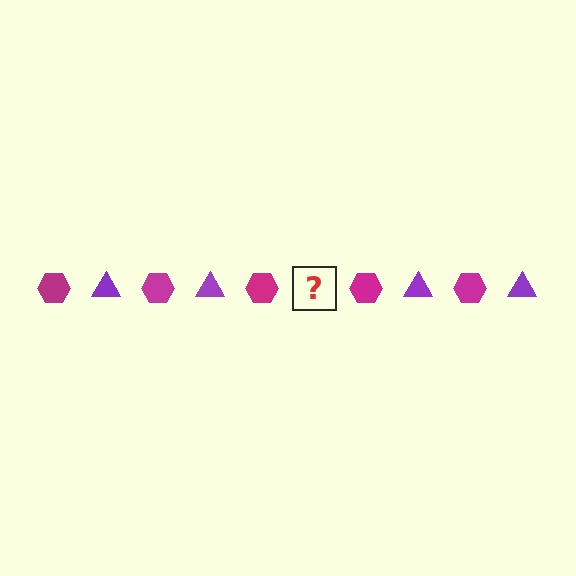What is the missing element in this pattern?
The missing element is a purple triangle.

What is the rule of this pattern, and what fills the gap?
The rule is that the pattern alternates between magenta hexagon and purple triangle. The gap should be filled with a purple triangle.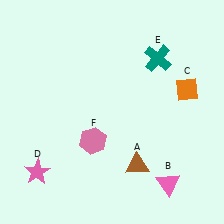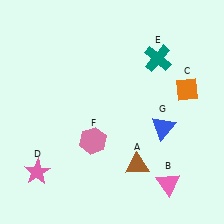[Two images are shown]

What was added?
A blue triangle (G) was added in Image 2.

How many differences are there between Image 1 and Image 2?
There is 1 difference between the two images.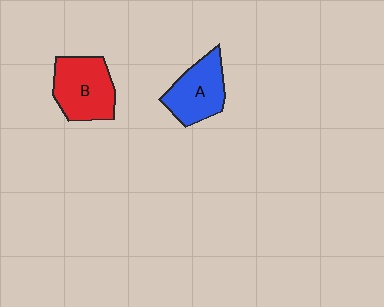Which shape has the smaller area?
Shape A (blue).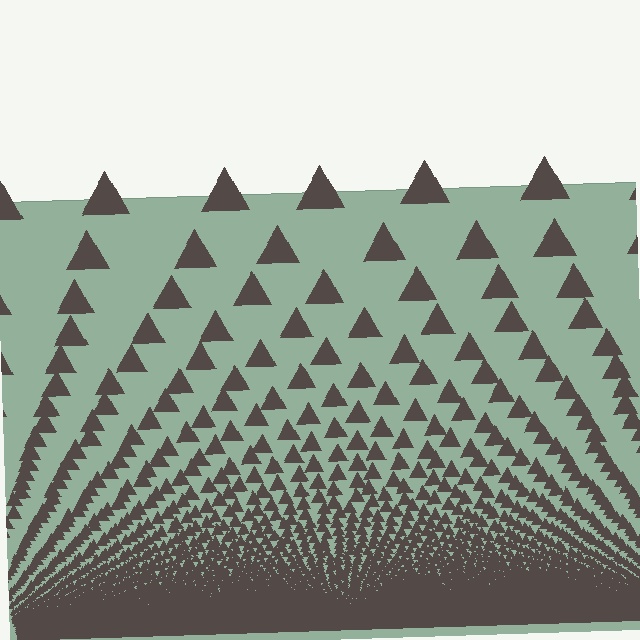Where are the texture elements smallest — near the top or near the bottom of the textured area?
Near the bottom.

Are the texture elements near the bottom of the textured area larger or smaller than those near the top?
Smaller. The gradient is inverted — elements near the bottom are smaller and denser.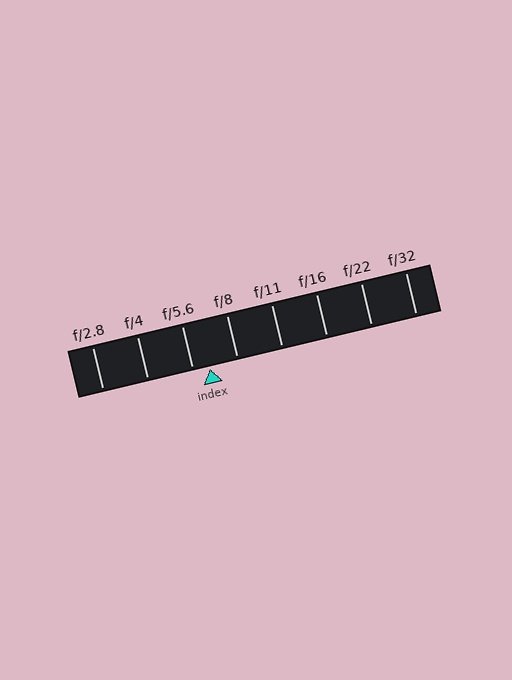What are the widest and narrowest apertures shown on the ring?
The widest aperture shown is f/2.8 and the narrowest is f/32.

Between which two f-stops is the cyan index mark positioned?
The index mark is between f/5.6 and f/8.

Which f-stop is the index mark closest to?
The index mark is closest to f/5.6.